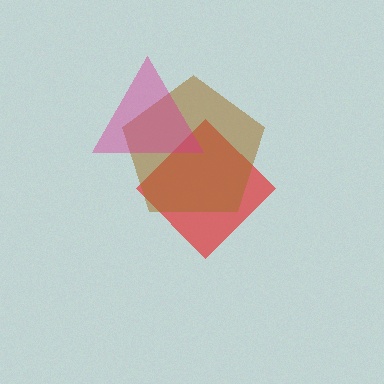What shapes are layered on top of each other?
The layered shapes are: a red diamond, a brown pentagon, a magenta triangle.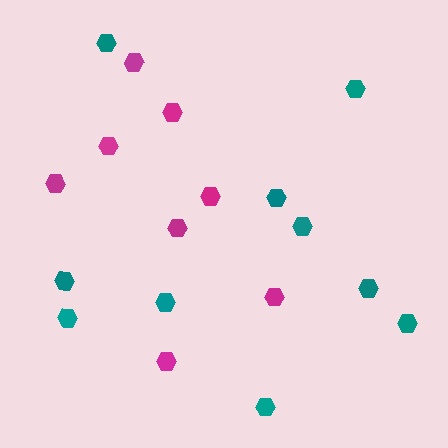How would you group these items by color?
There are 2 groups: one group of teal hexagons (10) and one group of magenta hexagons (8).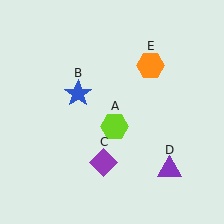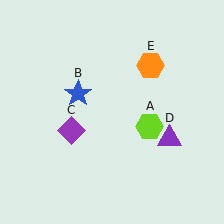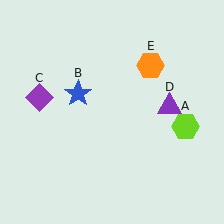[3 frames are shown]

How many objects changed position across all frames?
3 objects changed position: lime hexagon (object A), purple diamond (object C), purple triangle (object D).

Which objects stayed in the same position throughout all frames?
Blue star (object B) and orange hexagon (object E) remained stationary.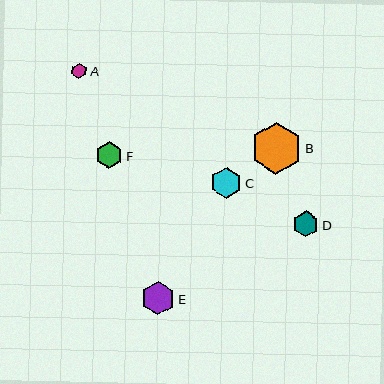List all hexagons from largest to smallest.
From largest to smallest: B, E, C, F, D, A.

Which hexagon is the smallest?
Hexagon A is the smallest with a size of approximately 16 pixels.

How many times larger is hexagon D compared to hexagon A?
Hexagon D is approximately 1.7 times the size of hexagon A.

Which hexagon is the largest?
Hexagon B is the largest with a size of approximately 51 pixels.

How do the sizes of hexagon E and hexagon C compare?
Hexagon E and hexagon C are approximately the same size.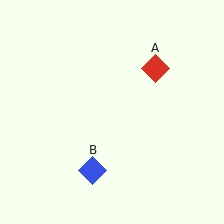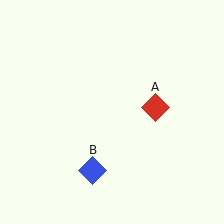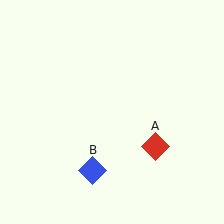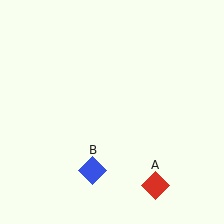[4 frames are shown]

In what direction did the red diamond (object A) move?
The red diamond (object A) moved down.